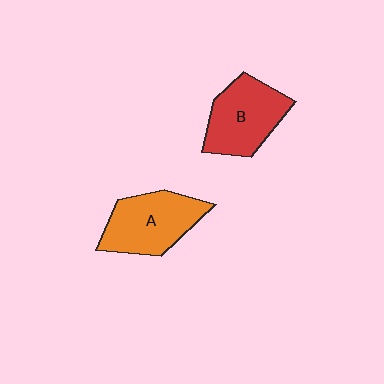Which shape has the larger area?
Shape A (orange).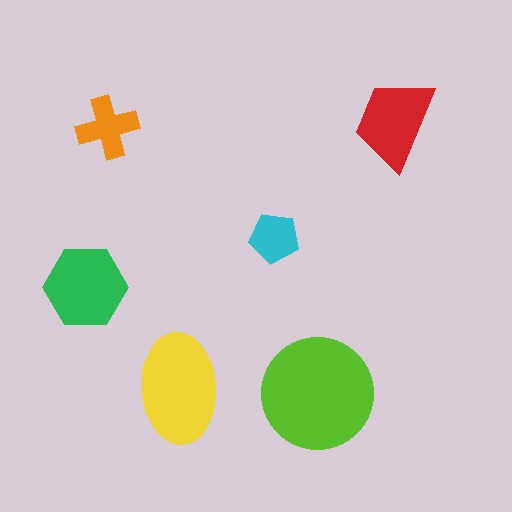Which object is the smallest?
The cyan pentagon.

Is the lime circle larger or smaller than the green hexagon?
Larger.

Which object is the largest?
The lime circle.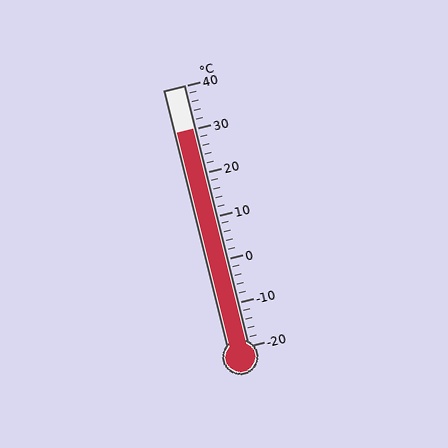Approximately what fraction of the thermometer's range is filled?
The thermometer is filled to approximately 85% of its range.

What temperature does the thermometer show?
The thermometer shows approximately 30°C.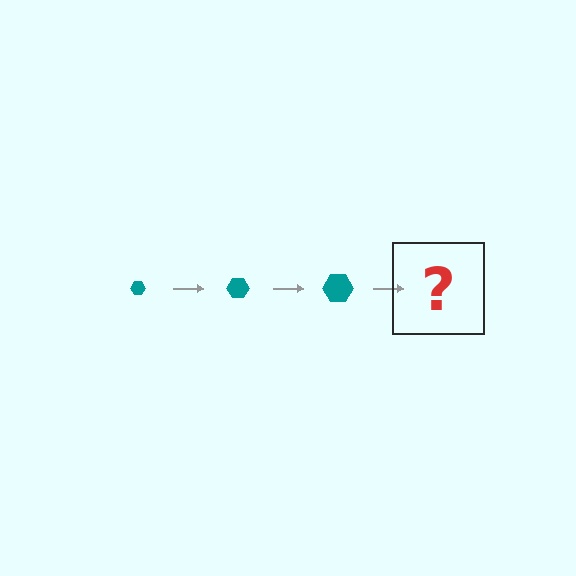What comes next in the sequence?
The next element should be a teal hexagon, larger than the previous one.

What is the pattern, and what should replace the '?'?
The pattern is that the hexagon gets progressively larger each step. The '?' should be a teal hexagon, larger than the previous one.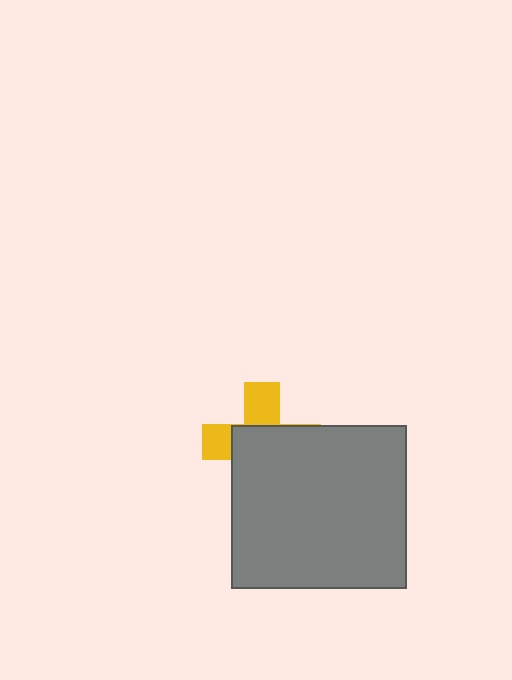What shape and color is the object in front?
The object in front is a gray rectangle.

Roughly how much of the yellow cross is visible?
A small part of it is visible (roughly 38%).